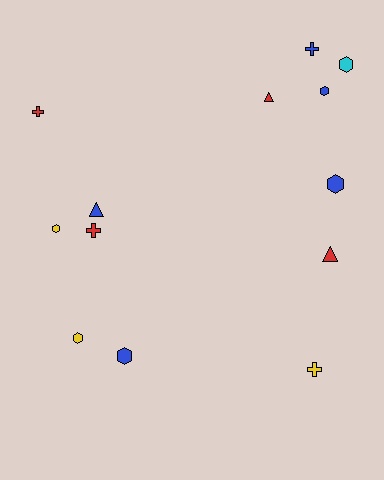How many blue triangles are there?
There is 1 blue triangle.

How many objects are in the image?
There are 13 objects.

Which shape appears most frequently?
Hexagon, with 6 objects.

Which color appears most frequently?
Blue, with 5 objects.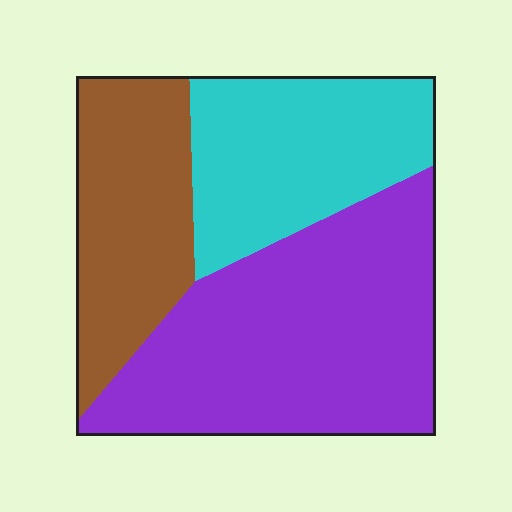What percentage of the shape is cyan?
Cyan takes up about one quarter (1/4) of the shape.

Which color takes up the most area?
Purple, at roughly 45%.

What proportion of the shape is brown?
Brown takes up about one quarter (1/4) of the shape.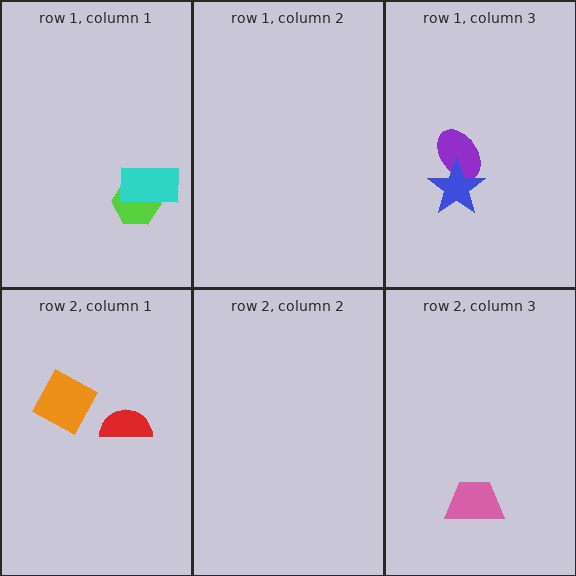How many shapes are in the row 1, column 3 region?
2.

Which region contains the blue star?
The row 1, column 3 region.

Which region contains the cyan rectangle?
The row 1, column 1 region.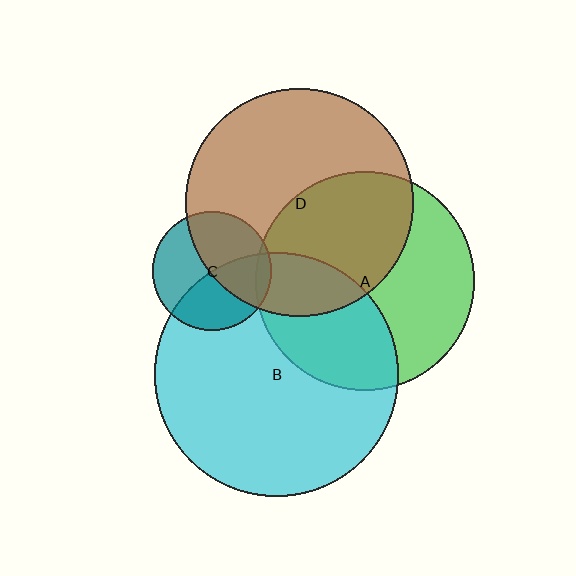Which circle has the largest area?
Circle B (cyan).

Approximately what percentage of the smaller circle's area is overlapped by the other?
Approximately 35%.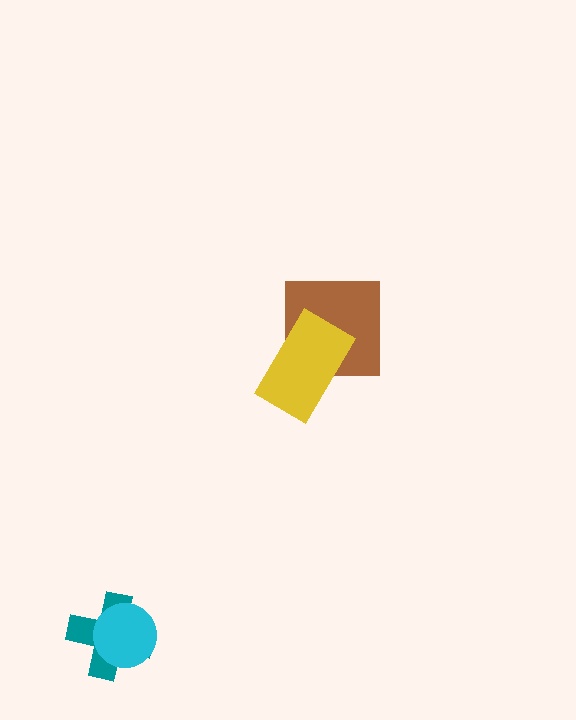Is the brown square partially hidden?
Yes, it is partially covered by another shape.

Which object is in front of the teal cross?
The cyan circle is in front of the teal cross.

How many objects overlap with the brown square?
1 object overlaps with the brown square.